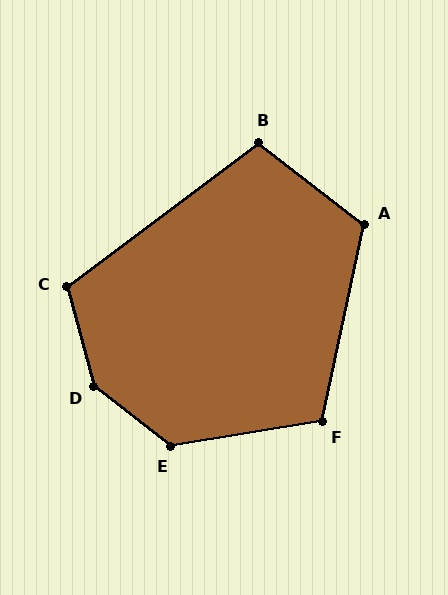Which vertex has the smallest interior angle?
B, at approximately 106 degrees.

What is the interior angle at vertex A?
Approximately 116 degrees (obtuse).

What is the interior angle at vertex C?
Approximately 112 degrees (obtuse).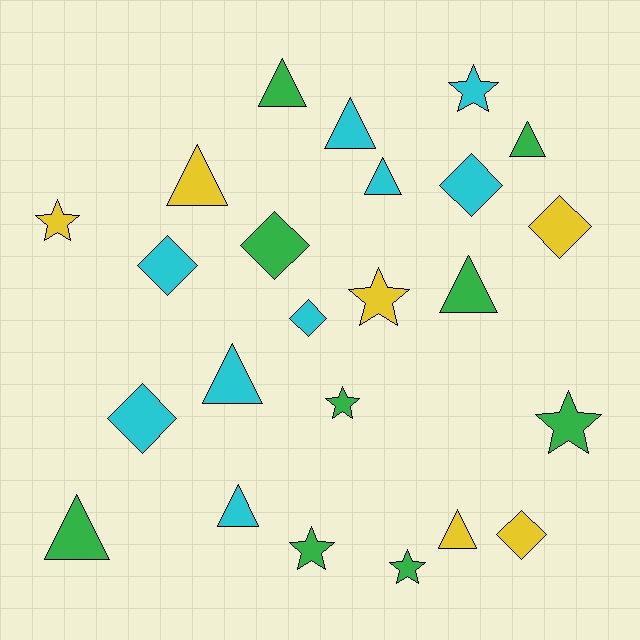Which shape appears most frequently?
Triangle, with 10 objects.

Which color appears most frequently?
Green, with 9 objects.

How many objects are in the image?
There are 24 objects.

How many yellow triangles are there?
There are 2 yellow triangles.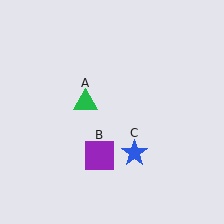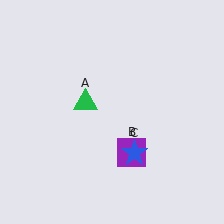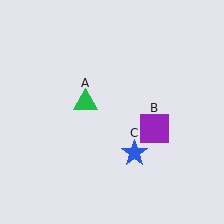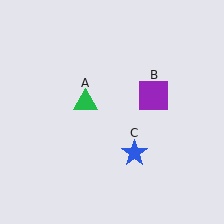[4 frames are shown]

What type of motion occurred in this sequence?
The purple square (object B) rotated counterclockwise around the center of the scene.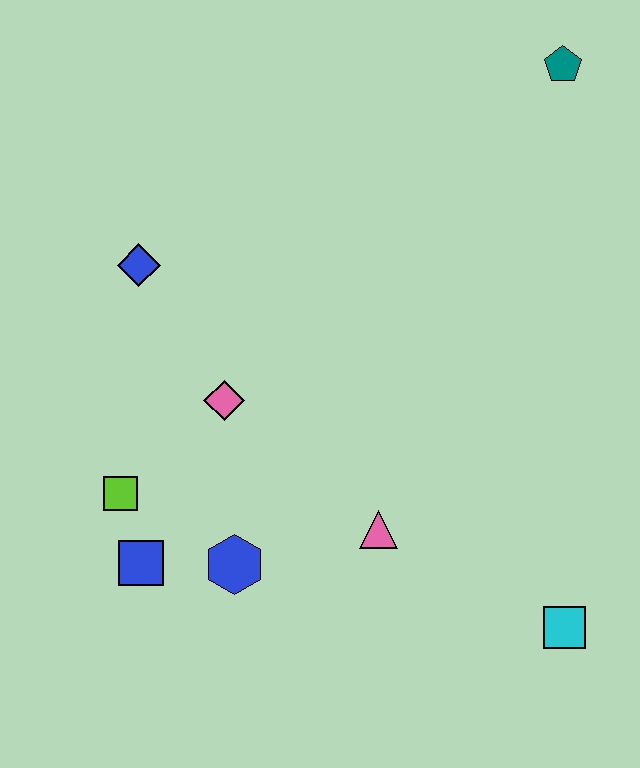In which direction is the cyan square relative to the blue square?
The cyan square is to the right of the blue square.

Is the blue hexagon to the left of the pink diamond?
No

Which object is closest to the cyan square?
The pink triangle is closest to the cyan square.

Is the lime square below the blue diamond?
Yes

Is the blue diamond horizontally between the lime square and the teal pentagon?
Yes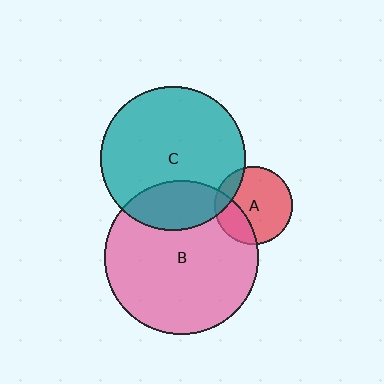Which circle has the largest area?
Circle B (pink).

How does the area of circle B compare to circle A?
Approximately 3.9 times.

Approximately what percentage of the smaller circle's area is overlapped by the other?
Approximately 25%.